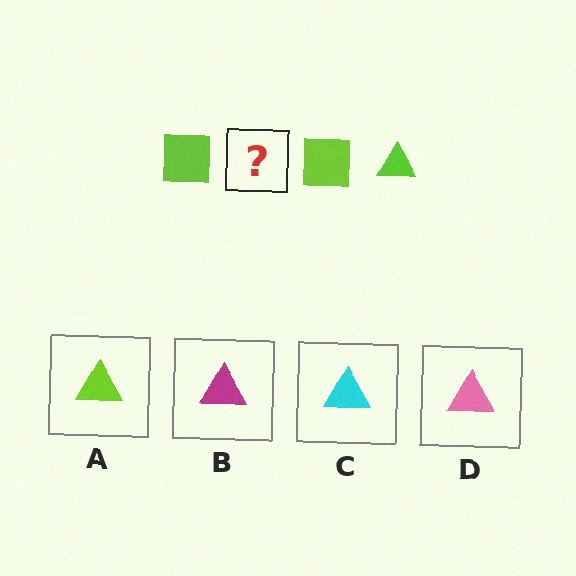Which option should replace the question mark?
Option A.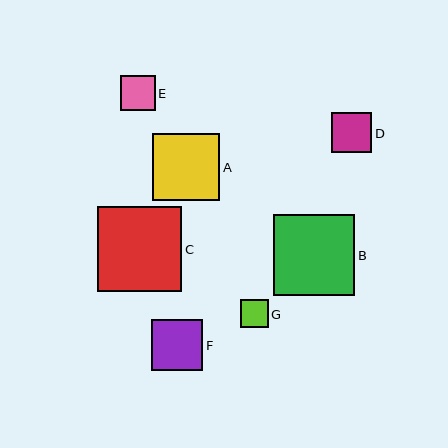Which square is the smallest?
Square G is the smallest with a size of approximately 28 pixels.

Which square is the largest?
Square C is the largest with a size of approximately 84 pixels.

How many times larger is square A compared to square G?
Square A is approximately 2.4 times the size of square G.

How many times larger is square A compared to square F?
Square A is approximately 1.3 times the size of square F.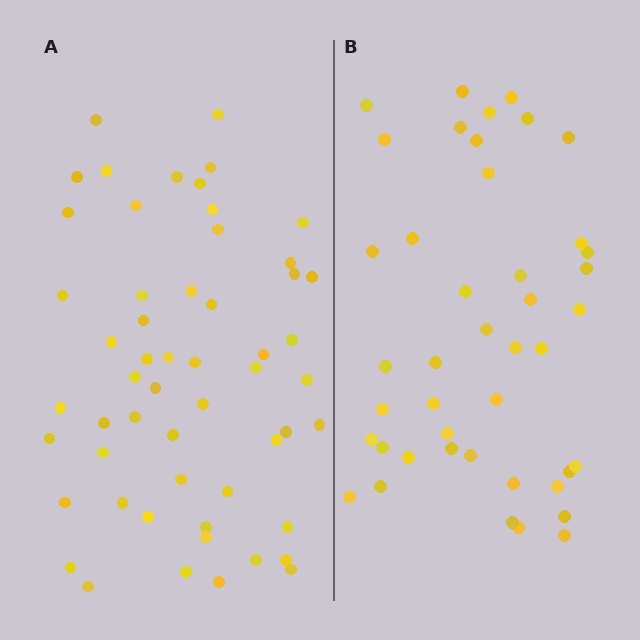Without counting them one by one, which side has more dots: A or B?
Region A (the left region) has more dots.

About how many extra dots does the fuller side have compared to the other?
Region A has roughly 12 or so more dots than region B.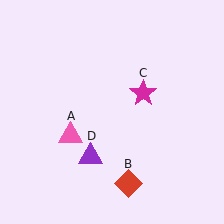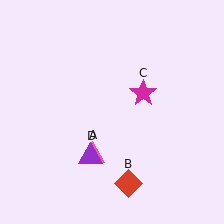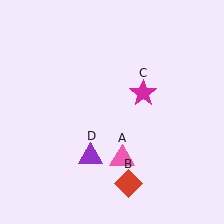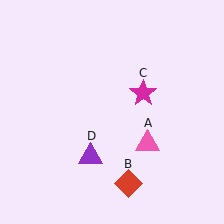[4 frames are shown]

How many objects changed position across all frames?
1 object changed position: pink triangle (object A).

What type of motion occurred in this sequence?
The pink triangle (object A) rotated counterclockwise around the center of the scene.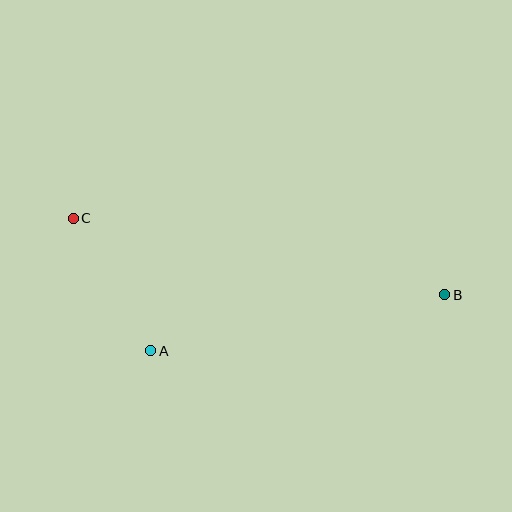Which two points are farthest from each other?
Points B and C are farthest from each other.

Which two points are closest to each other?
Points A and C are closest to each other.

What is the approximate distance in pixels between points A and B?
The distance between A and B is approximately 300 pixels.